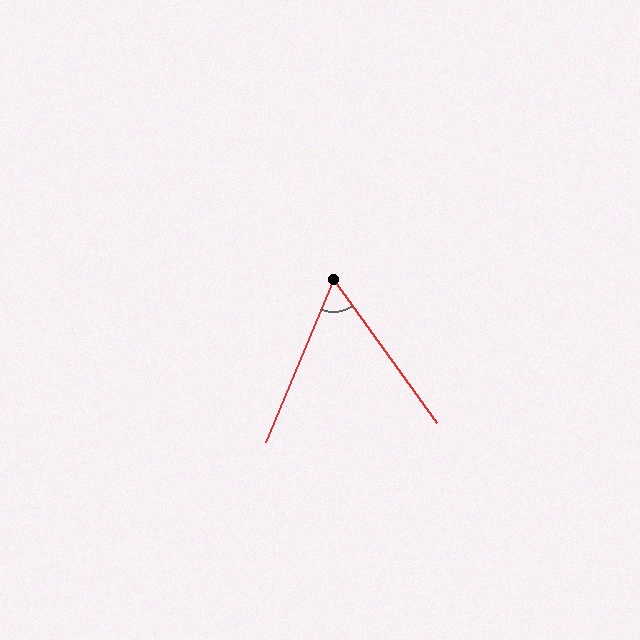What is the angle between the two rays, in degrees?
Approximately 58 degrees.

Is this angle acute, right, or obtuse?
It is acute.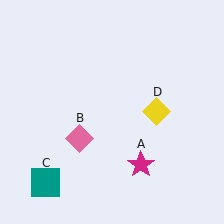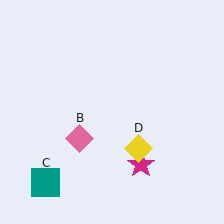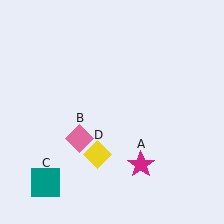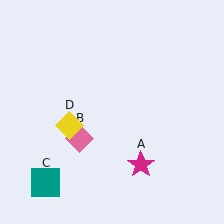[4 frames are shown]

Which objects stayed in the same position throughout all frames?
Magenta star (object A) and pink diamond (object B) and teal square (object C) remained stationary.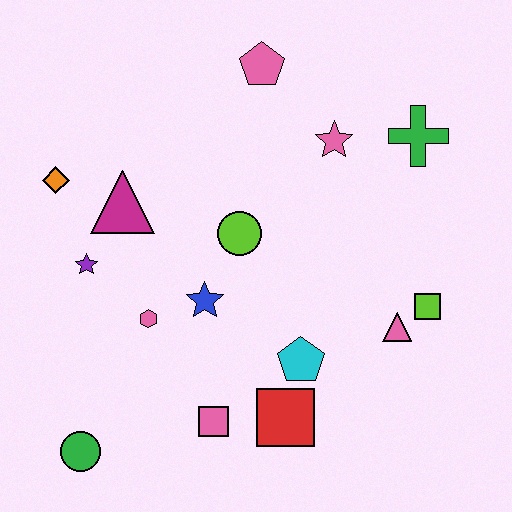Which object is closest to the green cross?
The pink star is closest to the green cross.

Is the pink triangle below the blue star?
Yes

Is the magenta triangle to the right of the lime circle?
No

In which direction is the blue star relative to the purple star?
The blue star is to the right of the purple star.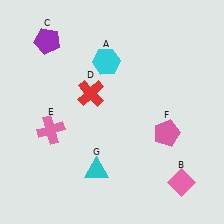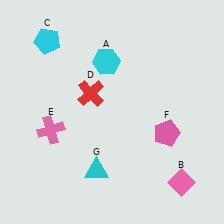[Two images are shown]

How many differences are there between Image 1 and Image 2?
There is 1 difference between the two images.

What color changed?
The pentagon (C) changed from purple in Image 1 to cyan in Image 2.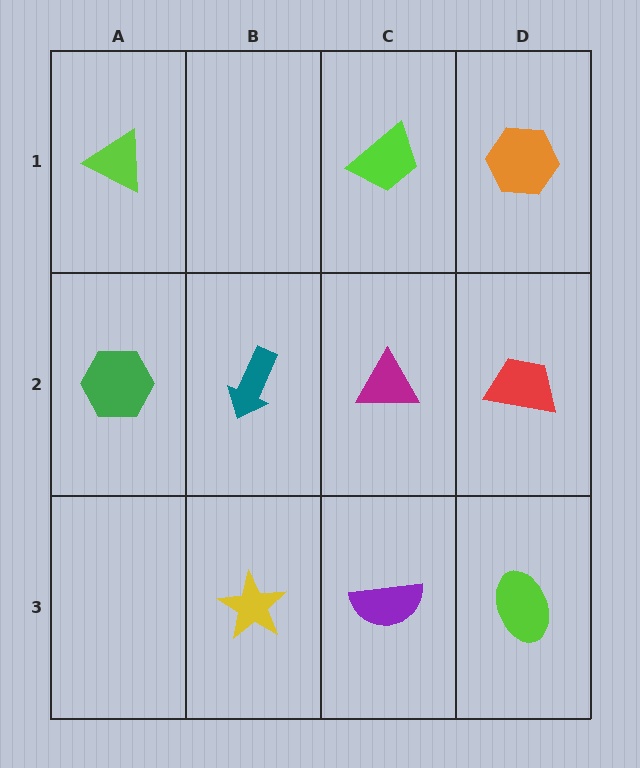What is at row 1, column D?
An orange hexagon.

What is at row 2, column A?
A green hexagon.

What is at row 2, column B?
A teal arrow.